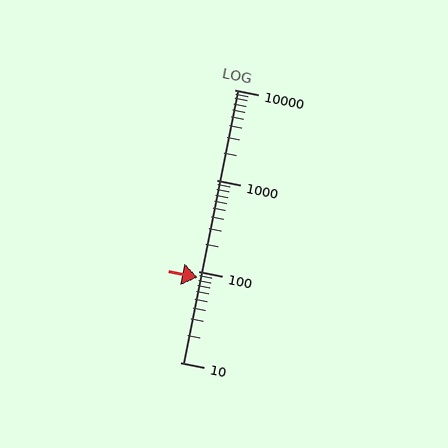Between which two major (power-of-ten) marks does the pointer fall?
The pointer is between 10 and 100.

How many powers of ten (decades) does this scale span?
The scale spans 3 decades, from 10 to 10000.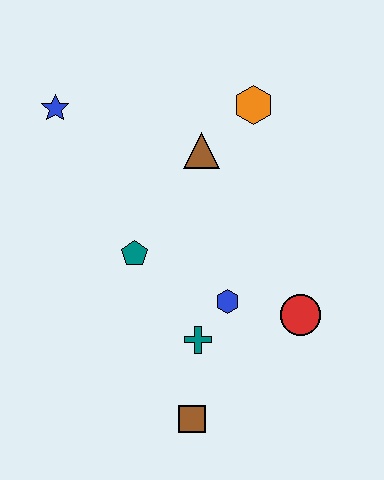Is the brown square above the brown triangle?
No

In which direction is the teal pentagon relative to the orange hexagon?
The teal pentagon is below the orange hexagon.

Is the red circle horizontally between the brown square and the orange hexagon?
No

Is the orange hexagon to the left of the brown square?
No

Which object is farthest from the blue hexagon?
The blue star is farthest from the blue hexagon.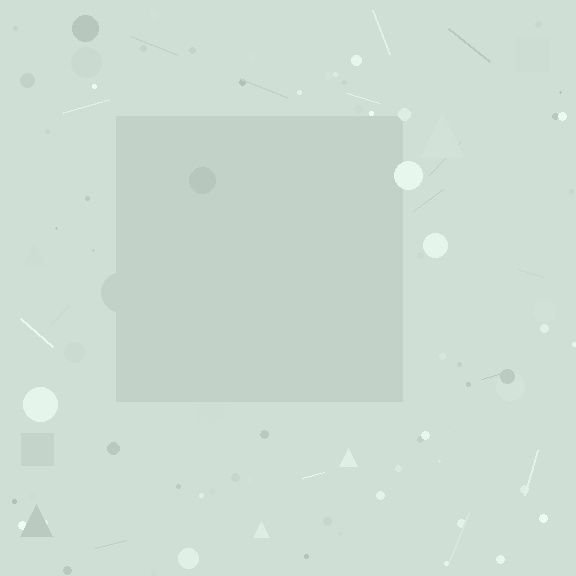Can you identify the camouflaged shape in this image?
The camouflaged shape is a square.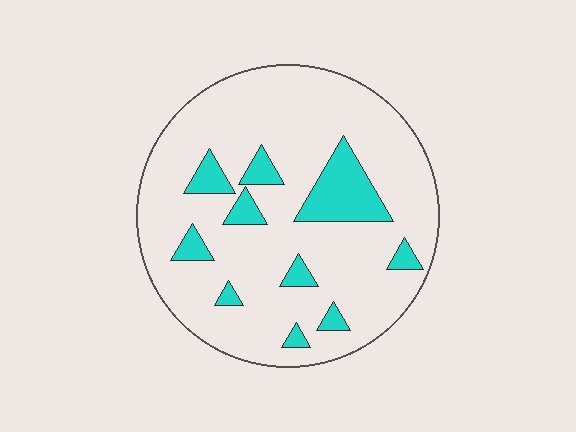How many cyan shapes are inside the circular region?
10.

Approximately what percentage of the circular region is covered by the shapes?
Approximately 15%.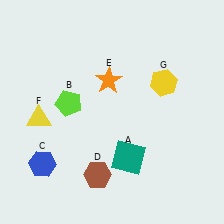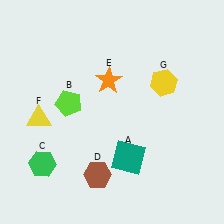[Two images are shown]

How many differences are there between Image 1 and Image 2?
There is 1 difference between the two images.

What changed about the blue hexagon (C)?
In Image 1, C is blue. In Image 2, it changed to green.